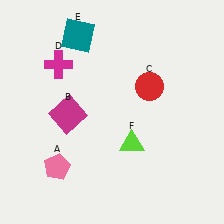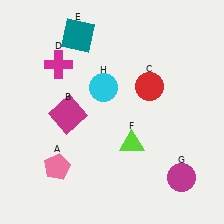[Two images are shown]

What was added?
A magenta circle (G), a cyan circle (H) were added in Image 2.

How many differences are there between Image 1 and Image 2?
There are 2 differences between the two images.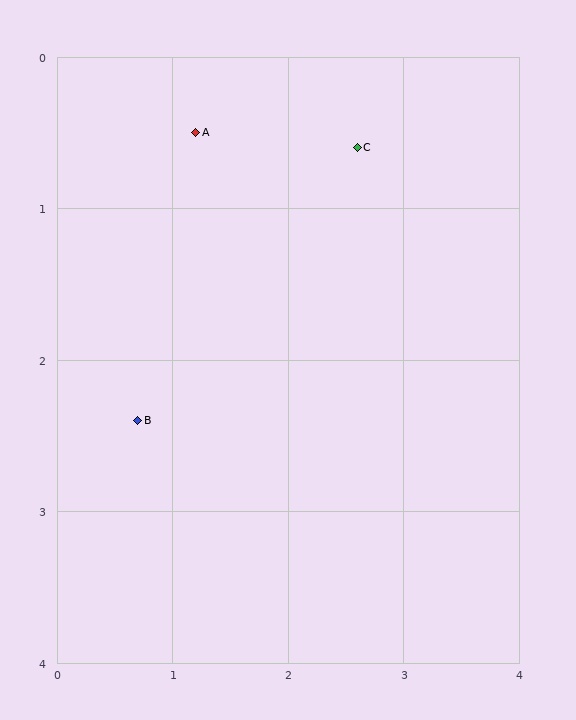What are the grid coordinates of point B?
Point B is at approximately (0.7, 2.4).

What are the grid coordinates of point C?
Point C is at approximately (2.6, 0.6).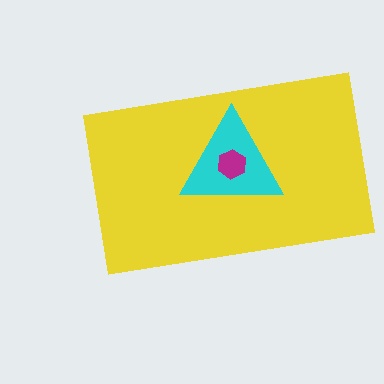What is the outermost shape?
The yellow rectangle.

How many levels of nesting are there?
3.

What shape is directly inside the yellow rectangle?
The cyan triangle.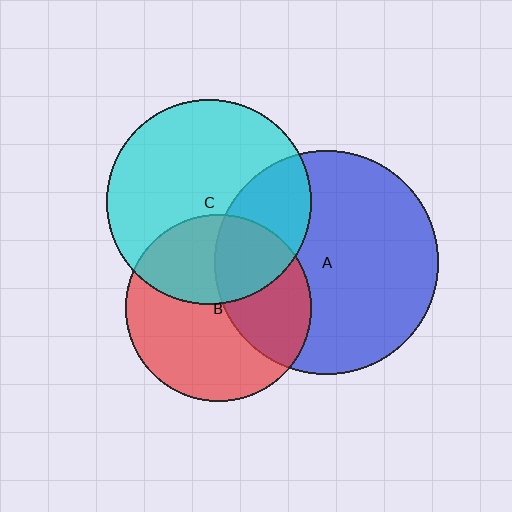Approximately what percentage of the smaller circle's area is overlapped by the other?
Approximately 30%.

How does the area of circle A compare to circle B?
Approximately 1.4 times.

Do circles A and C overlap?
Yes.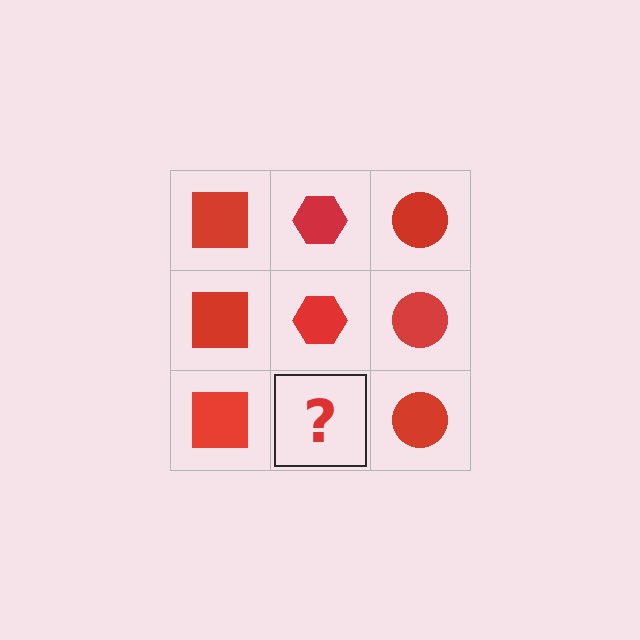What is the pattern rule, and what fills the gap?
The rule is that each column has a consistent shape. The gap should be filled with a red hexagon.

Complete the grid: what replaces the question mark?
The question mark should be replaced with a red hexagon.